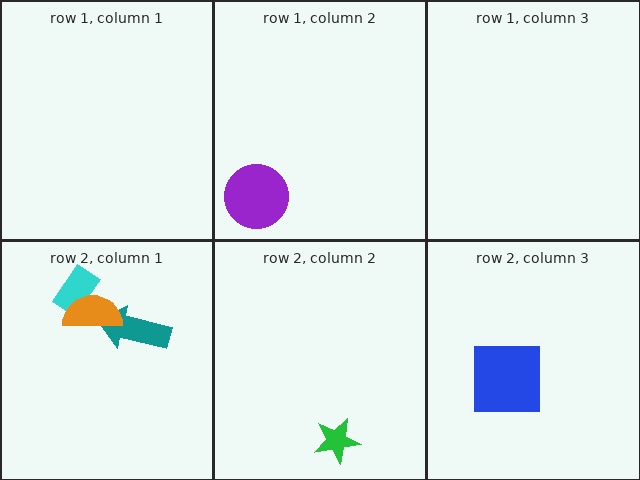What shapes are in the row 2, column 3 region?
The blue square.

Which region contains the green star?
The row 2, column 2 region.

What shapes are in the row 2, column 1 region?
The cyan rectangle, the teal arrow, the orange semicircle.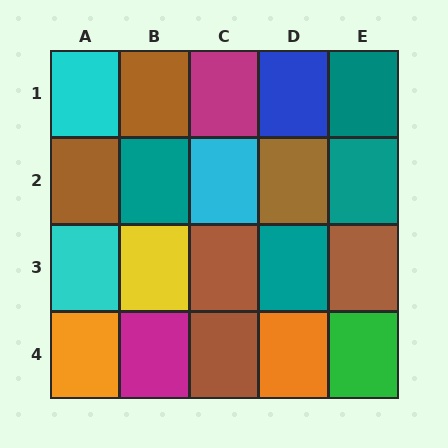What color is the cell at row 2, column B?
Teal.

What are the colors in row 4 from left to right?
Orange, magenta, brown, orange, green.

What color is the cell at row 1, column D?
Blue.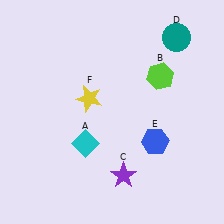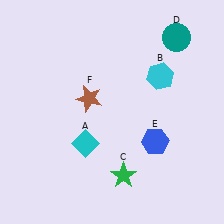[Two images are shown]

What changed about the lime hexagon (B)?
In Image 1, B is lime. In Image 2, it changed to cyan.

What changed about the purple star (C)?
In Image 1, C is purple. In Image 2, it changed to green.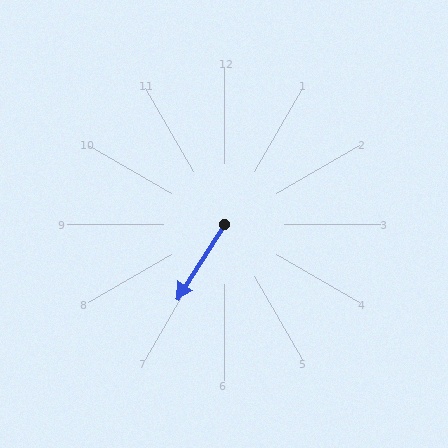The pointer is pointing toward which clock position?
Roughly 7 o'clock.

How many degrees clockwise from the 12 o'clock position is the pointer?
Approximately 213 degrees.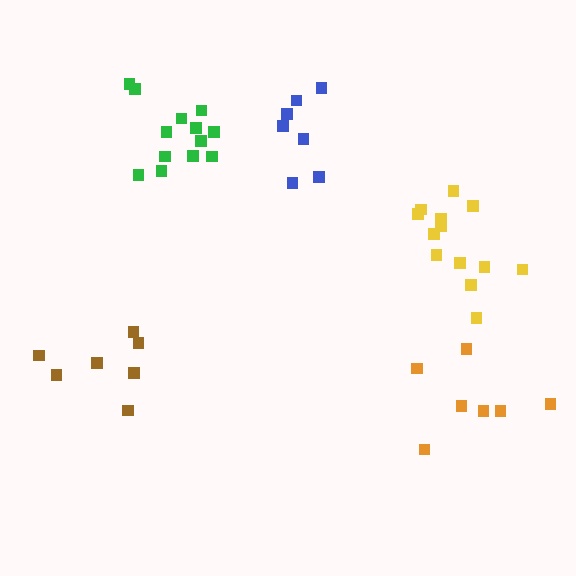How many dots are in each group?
Group 1: 7 dots, Group 2: 7 dots, Group 3: 13 dots, Group 4: 7 dots, Group 5: 13 dots (47 total).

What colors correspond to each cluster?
The clusters are colored: brown, orange, yellow, blue, green.